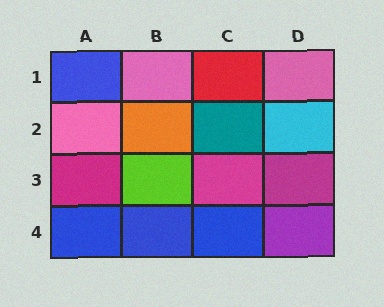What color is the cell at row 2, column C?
Teal.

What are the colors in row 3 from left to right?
Magenta, lime, magenta, magenta.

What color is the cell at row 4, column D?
Purple.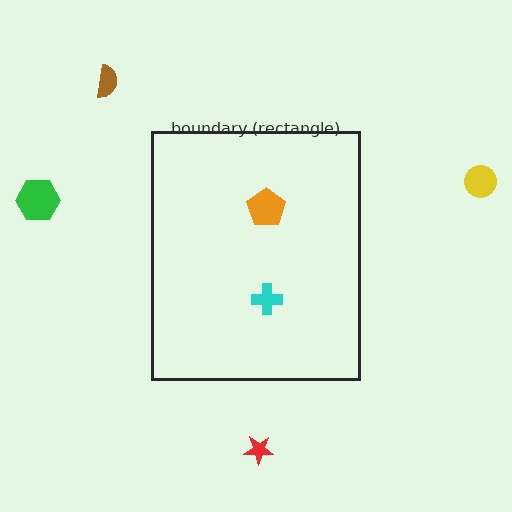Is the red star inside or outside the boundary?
Outside.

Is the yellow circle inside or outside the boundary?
Outside.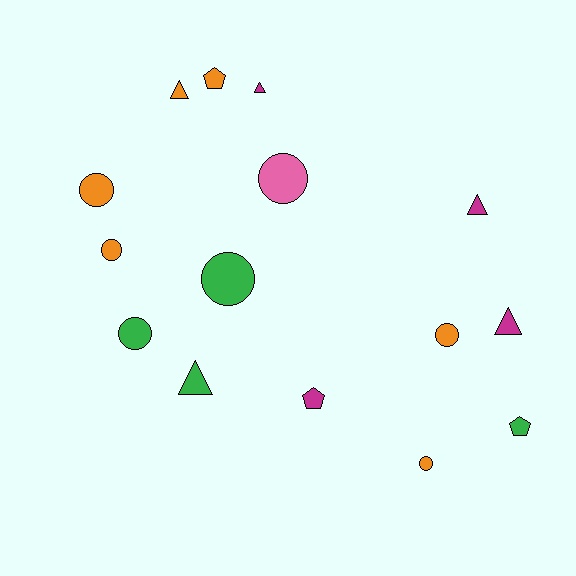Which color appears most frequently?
Orange, with 6 objects.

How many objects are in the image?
There are 15 objects.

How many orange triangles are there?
There is 1 orange triangle.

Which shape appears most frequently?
Circle, with 7 objects.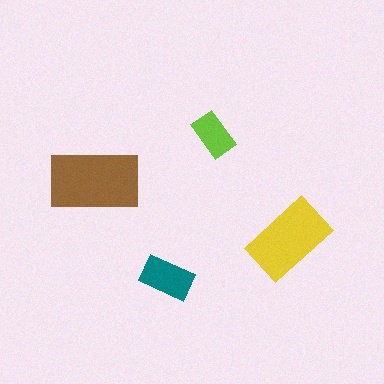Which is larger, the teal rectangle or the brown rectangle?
The brown one.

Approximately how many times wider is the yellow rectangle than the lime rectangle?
About 2 times wider.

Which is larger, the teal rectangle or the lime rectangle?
The teal one.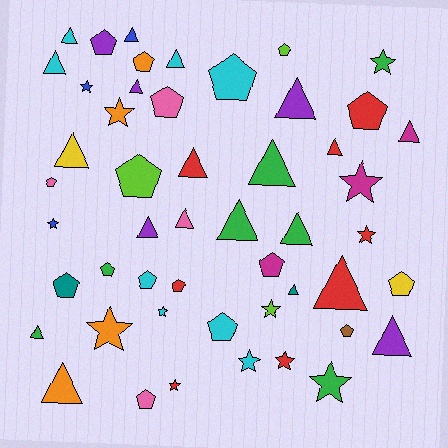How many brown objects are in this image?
There is 1 brown object.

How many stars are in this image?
There are 13 stars.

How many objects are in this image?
There are 50 objects.